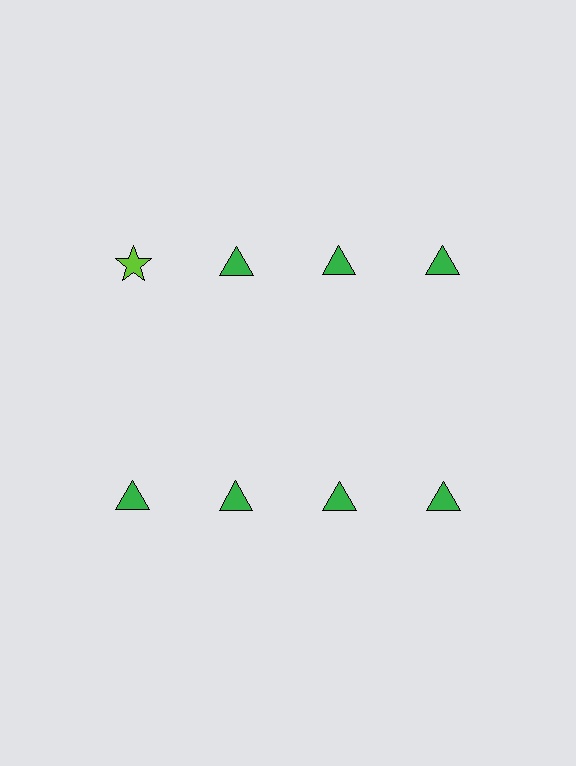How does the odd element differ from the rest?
It differs in both color (lime instead of green) and shape (star instead of triangle).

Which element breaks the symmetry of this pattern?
The lime star in the top row, leftmost column breaks the symmetry. All other shapes are green triangles.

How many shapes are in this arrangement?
There are 8 shapes arranged in a grid pattern.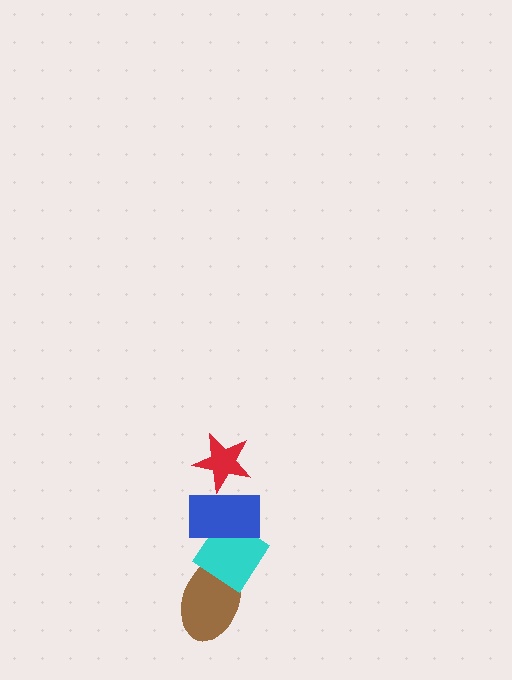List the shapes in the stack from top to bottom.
From top to bottom: the red star, the blue rectangle, the cyan diamond, the brown ellipse.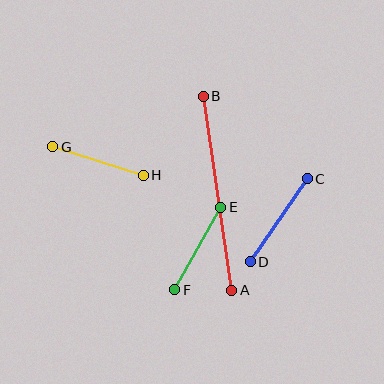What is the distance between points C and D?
The distance is approximately 101 pixels.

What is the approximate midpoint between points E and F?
The midpoint is at approximately (198, 249) pixels.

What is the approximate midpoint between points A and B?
The midpoint is at approximately (217, 193) pixels.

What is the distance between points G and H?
The distance is approximately 95 pixels.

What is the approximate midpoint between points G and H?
The midpoint is at approximately (98, 161) pixels.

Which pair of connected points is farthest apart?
Points A and B are farthest apart.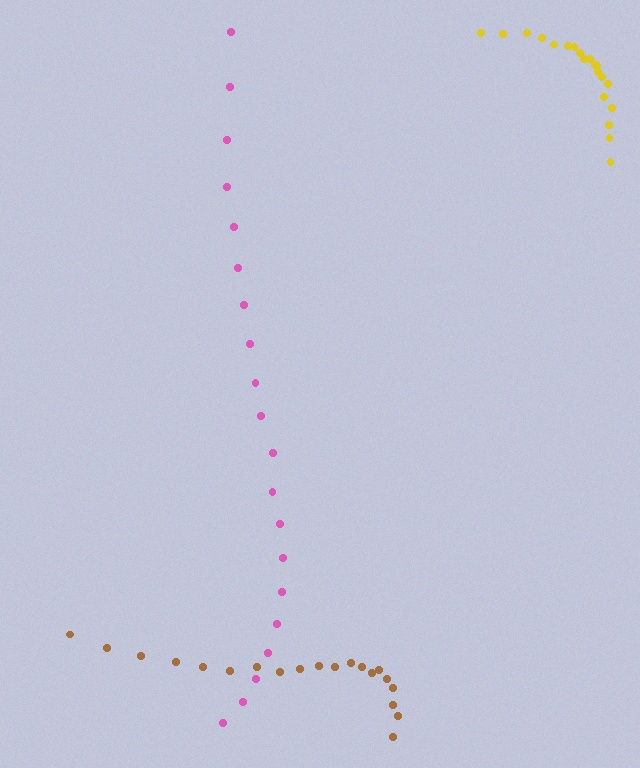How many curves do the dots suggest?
There are 3 distinct paths.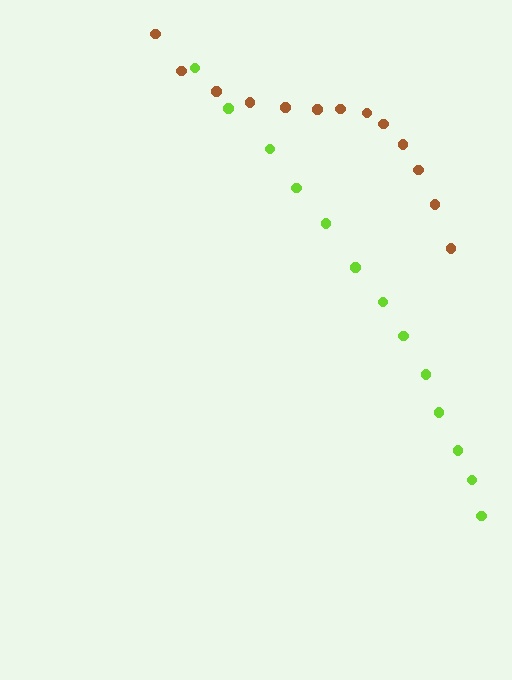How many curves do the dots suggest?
There are 2 distinct paths.